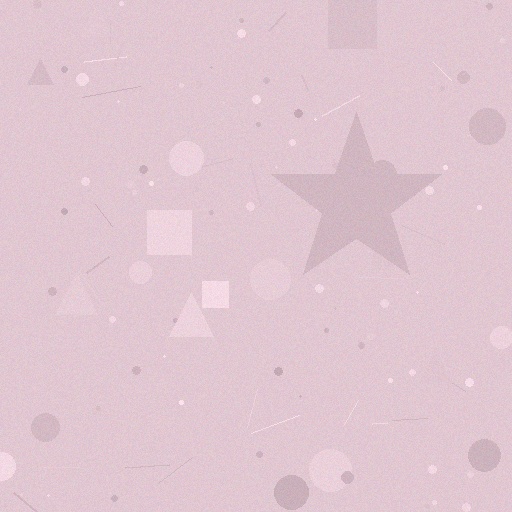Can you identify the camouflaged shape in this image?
The camouflaged shape is a star.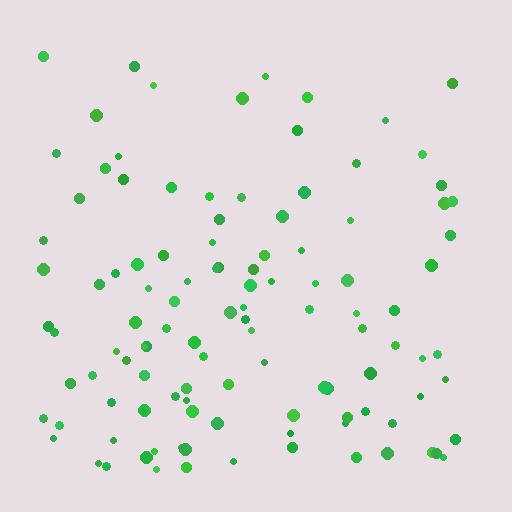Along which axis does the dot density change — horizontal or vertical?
Vertical.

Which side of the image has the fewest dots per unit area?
The top.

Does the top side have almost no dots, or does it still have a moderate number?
Still a moderate number, just noticeably fewer than the bottom.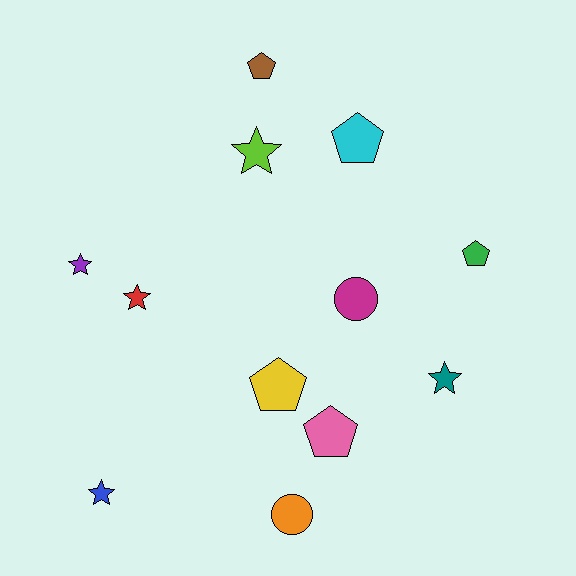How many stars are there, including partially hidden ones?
There are 5 stars.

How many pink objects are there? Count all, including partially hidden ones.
There is 1 pink object.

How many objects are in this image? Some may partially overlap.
There are 12 objects.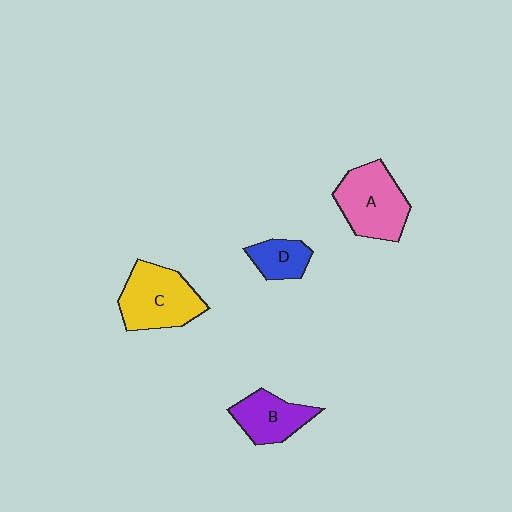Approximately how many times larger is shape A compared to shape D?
Approximately 2.0 times.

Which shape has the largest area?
Shape C (yellow).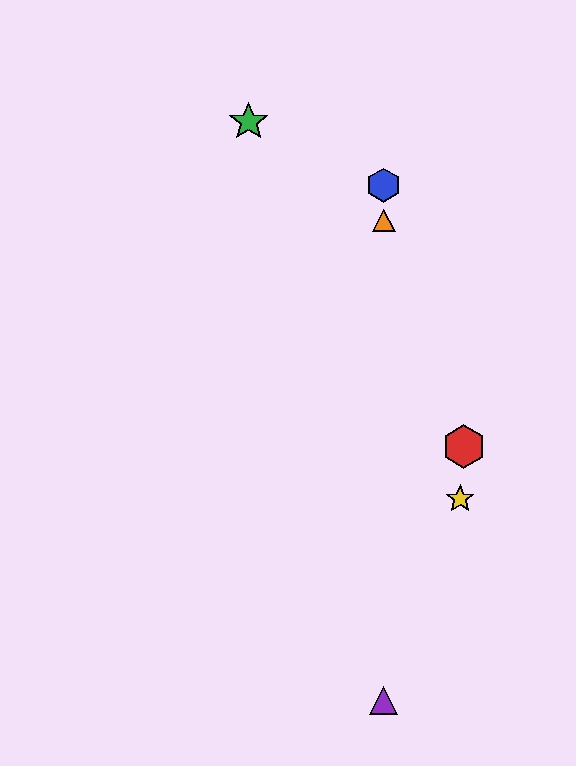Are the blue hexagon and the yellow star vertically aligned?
No, the blue hexagon is at x≈384 and the yellow star is at x≈460.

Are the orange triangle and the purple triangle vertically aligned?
Yes, both are at x≈384.